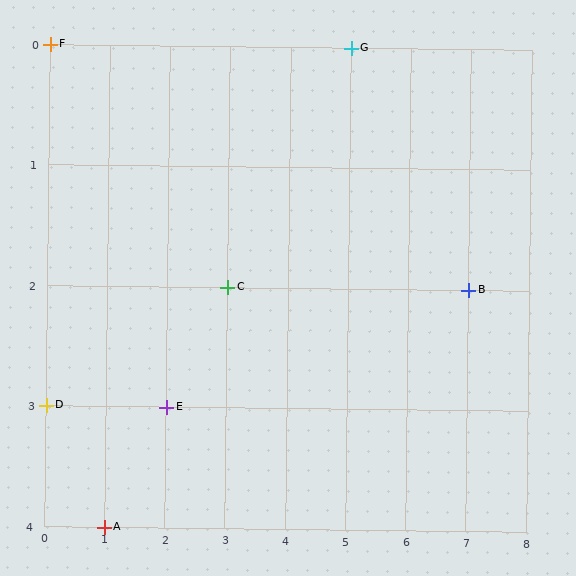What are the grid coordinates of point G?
Point G is at grid coordinates (5, 0).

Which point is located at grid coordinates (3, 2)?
Point C is at (3, 2).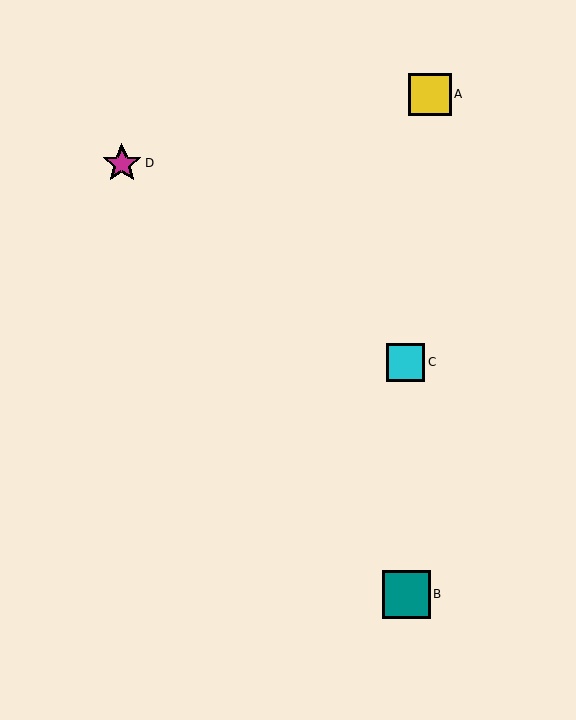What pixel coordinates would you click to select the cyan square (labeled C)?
Click at (406, 362) to select the cyan square C.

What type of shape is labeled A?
Shape A is a yellow square.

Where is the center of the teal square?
The center of the teal square is at (406, 594).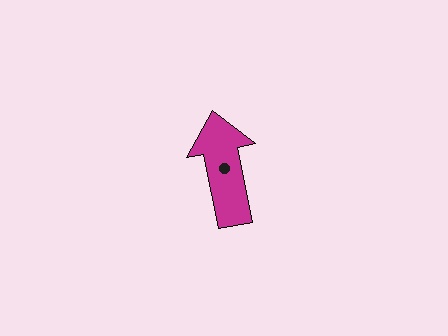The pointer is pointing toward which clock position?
Roughly 12 o'clock.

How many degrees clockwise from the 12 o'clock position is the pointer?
Approximately 349 degrees.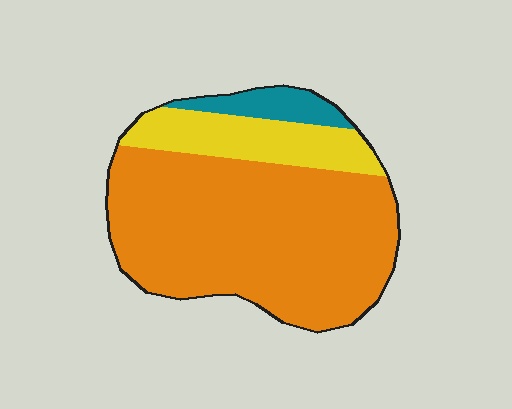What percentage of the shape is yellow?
Yellow takes up between a sixth and a third of the shape.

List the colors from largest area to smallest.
From largest to smallest: orange, yellow, teal.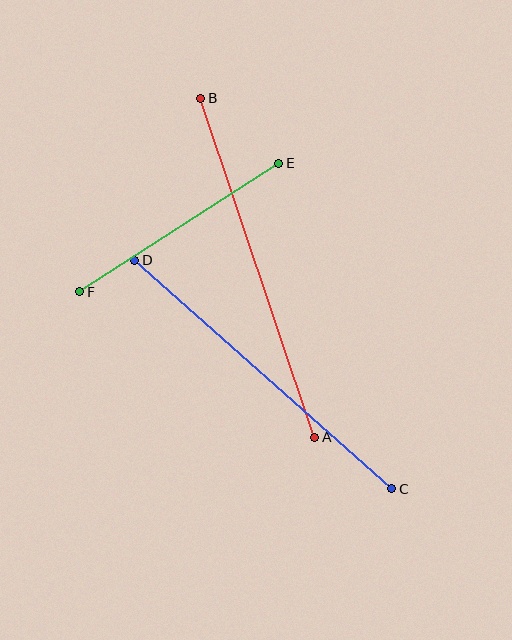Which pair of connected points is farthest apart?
Points A and B are farthest apart.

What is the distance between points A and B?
The distance is approximately 357 pixels.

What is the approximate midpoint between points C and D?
The midpoint is at approximately (263, 375) pixels.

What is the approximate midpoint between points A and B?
The midpoint is at approximately (258, 268) pixels.